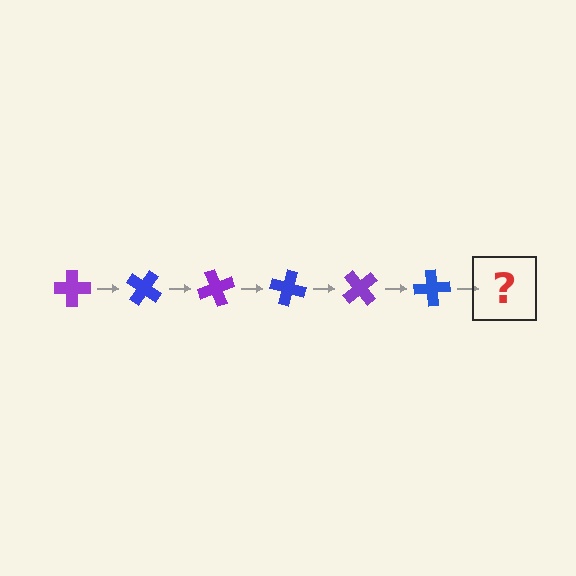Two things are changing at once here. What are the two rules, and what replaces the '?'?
The two rules are that it rotates 35 degrees each step and the color cycles through purple and blue. The '?' should be a purple cross, rotated 210 degrees from the start.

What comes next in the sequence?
The next element should be a purple cross, rotated 210 degrees from the start.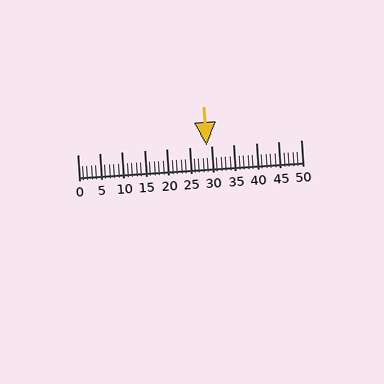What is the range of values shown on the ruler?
The ruler shows values from 0 to 50.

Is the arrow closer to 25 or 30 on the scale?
The arrow is closer to 30.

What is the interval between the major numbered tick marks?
The major tick marks are spaced 5 units apart.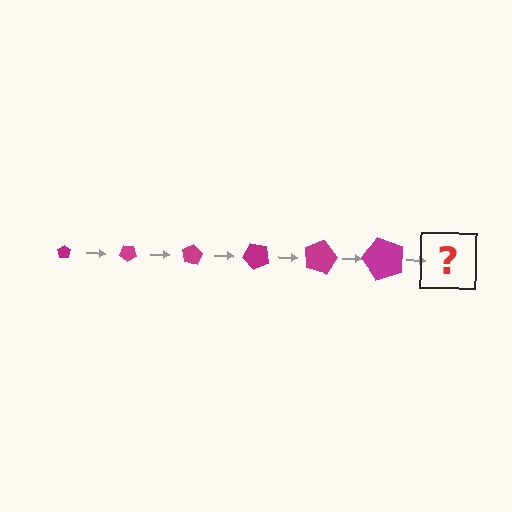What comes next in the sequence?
The next element should be a pentagon, larger than the previous one and rotated 240 degrees from the start.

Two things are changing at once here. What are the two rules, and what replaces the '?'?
The two rules are that the pentagon grows larger each step and it rotates 40 degrees each step. The '?' should be a pentagon, larger than the previous one and rotated 240 degrees from the start.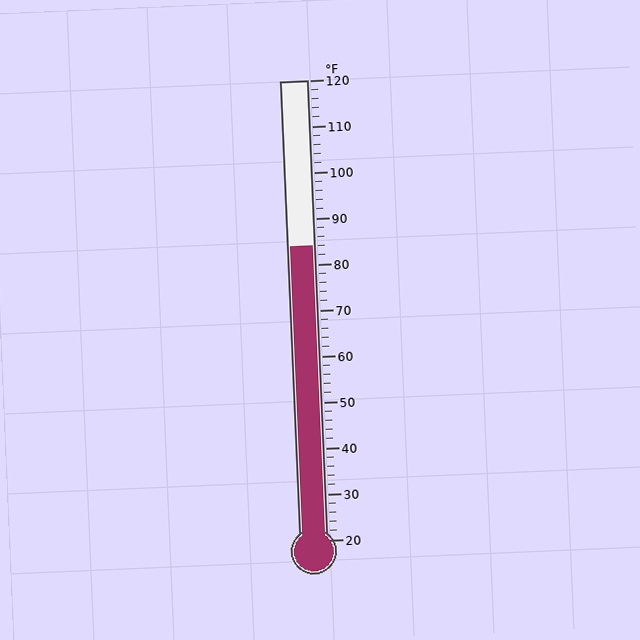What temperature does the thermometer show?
The thermometer shows approximately 84°F.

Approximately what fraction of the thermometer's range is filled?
The thermometer is filled to approximately 65% of its range.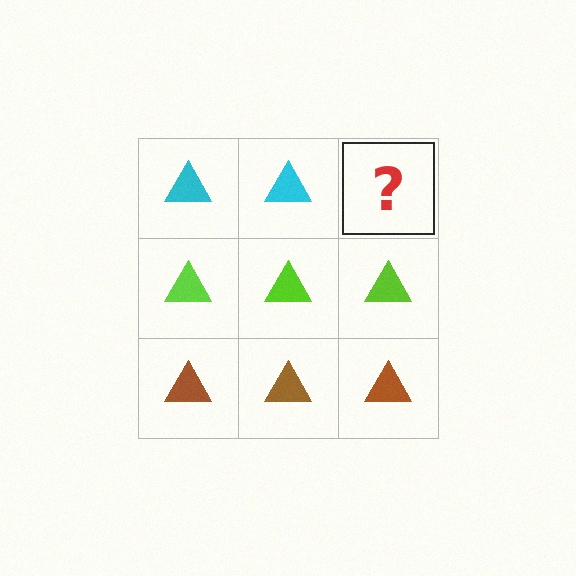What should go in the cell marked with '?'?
The missing cell should contain a cyan triangle.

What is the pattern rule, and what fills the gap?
The rule is that each row has a consistent color. The gap should be filled with a cyan triangle.